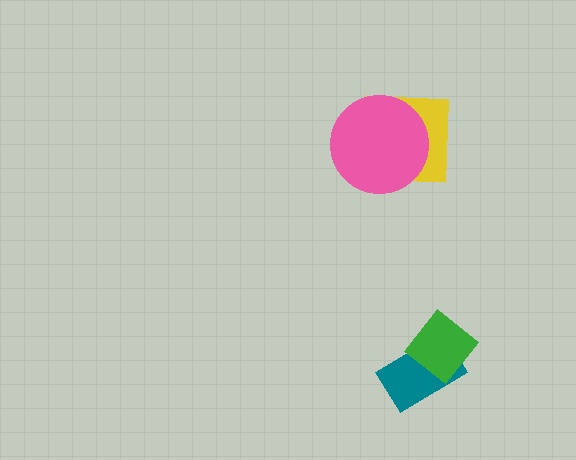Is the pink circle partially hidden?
No, no other shape covers it.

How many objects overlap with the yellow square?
1 object overlaps with the yellow square.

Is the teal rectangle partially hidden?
Yes, it is partially covered by another shape.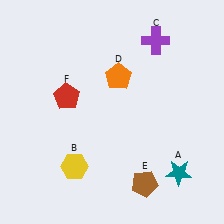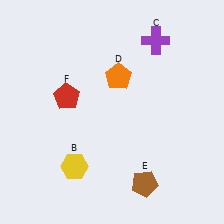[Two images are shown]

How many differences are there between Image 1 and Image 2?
There is 1 difference between the two images.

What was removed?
The teal star (A) was removed in Image 2.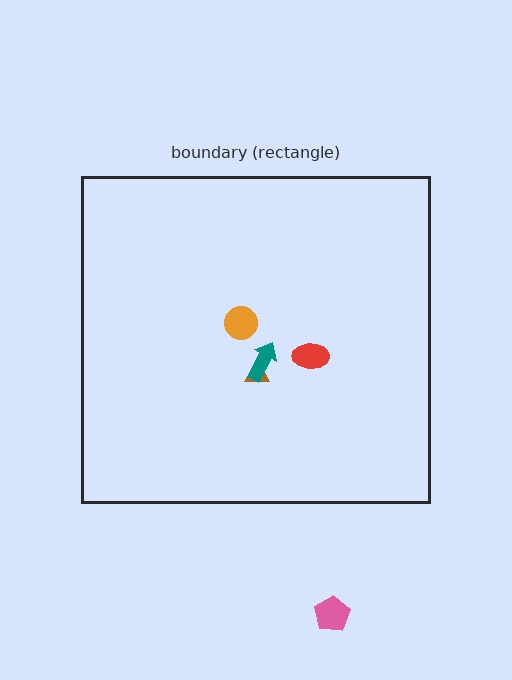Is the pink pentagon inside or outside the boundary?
Outside.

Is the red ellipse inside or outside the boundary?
Inside.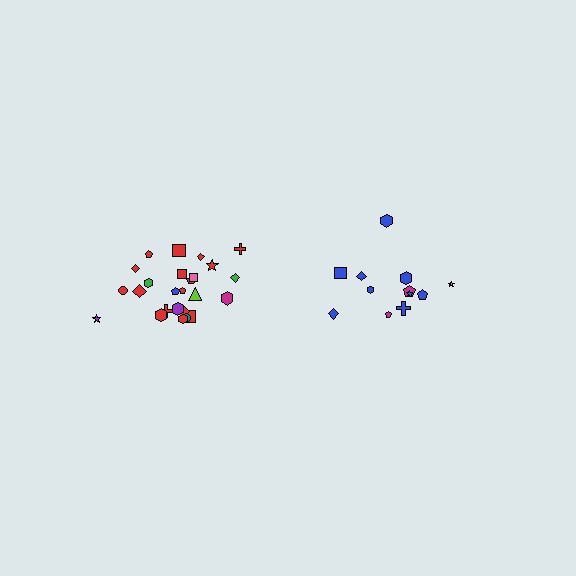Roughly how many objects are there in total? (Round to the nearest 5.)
Roughly 35 objects in total.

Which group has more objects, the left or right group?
The left group.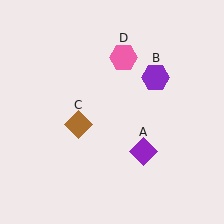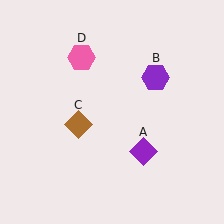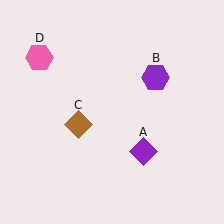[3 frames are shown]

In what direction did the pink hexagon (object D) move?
The pink hexagon (object D) moved left.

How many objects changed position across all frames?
1 object changed position: pink hexagon (object D).